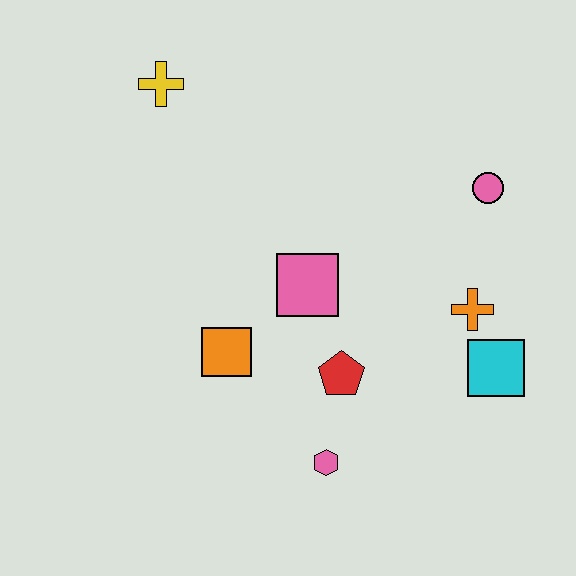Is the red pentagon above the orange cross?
No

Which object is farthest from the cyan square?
The yellow cross is farthest from the cyan square.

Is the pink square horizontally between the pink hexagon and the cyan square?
No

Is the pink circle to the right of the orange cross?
Yes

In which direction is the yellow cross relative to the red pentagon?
The yellow cross is above the red pentagon.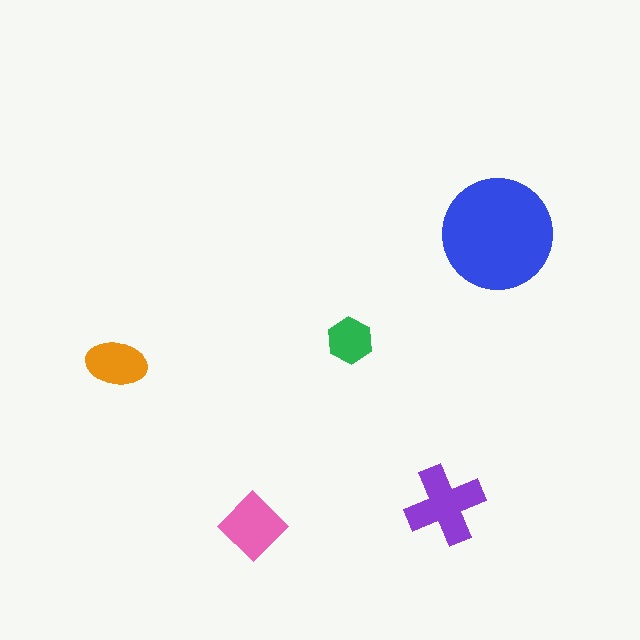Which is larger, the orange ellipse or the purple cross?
The purple cross.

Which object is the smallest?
The green hexagon.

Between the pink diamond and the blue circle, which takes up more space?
The blue circle.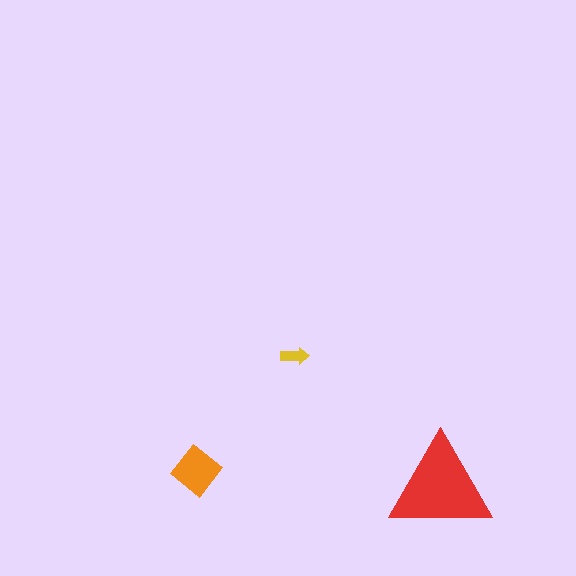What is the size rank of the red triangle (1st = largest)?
1st.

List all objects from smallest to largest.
The yellow arrow, the orange diamond, the red triangle.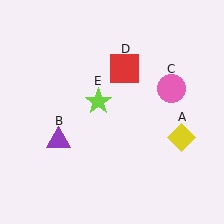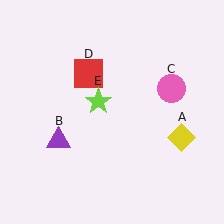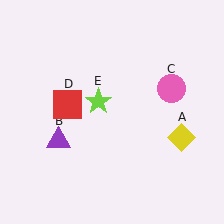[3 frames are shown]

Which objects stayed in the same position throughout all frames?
Yellow diamond (object A) and purple triangle (object B) and pink circle (object C) and lime star (object E) remained stationary.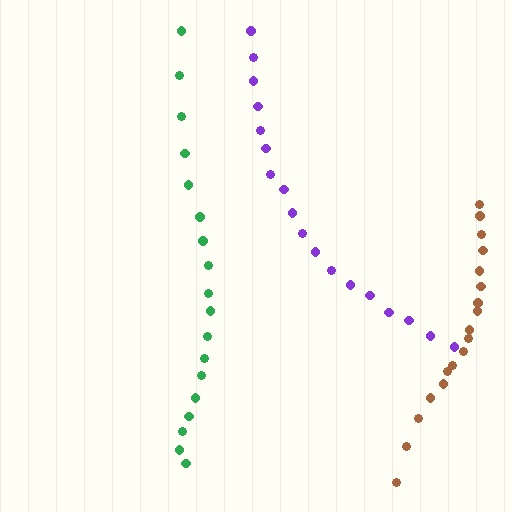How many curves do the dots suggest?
There are 3 distinct paths.